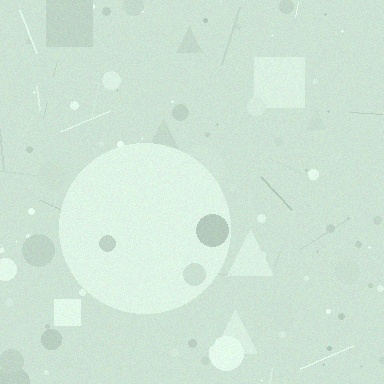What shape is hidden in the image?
A circle is hidden in the image.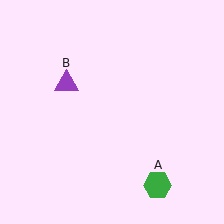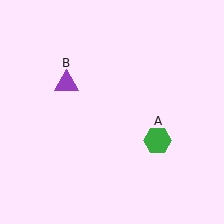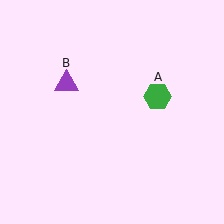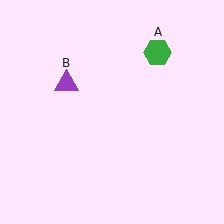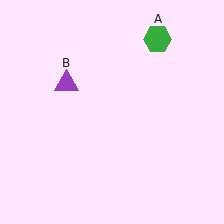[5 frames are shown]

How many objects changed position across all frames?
1 object changed position: green hexagon (object A).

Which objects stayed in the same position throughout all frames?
Purple triangle (object B) remained stationary.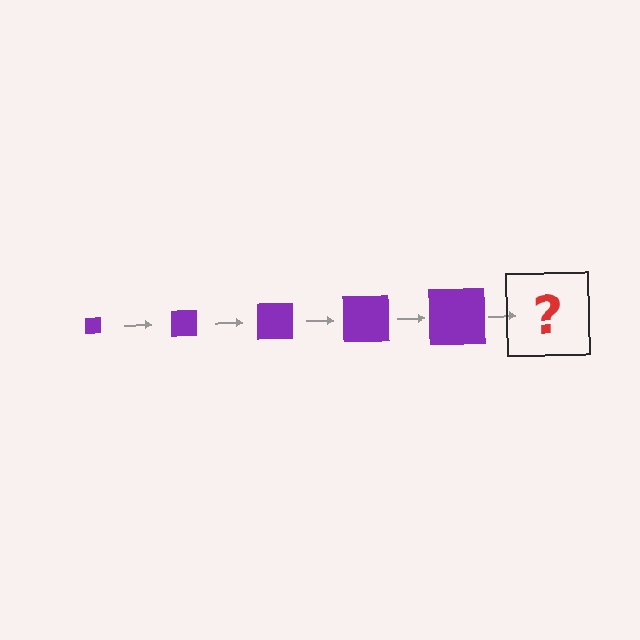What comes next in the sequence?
The next element should be a purple square, larger than the previous one.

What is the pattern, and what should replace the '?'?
The pattern is that the square gets progressively larger each step. The '?' should be a purple square, larger than the previous one.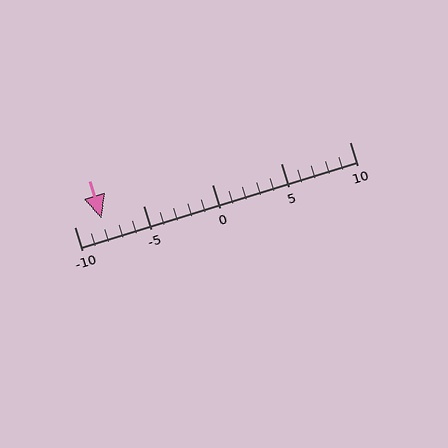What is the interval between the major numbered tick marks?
The major tick marks are spaced 5 units apart.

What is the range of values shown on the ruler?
The ruler shows values from -10 to 10.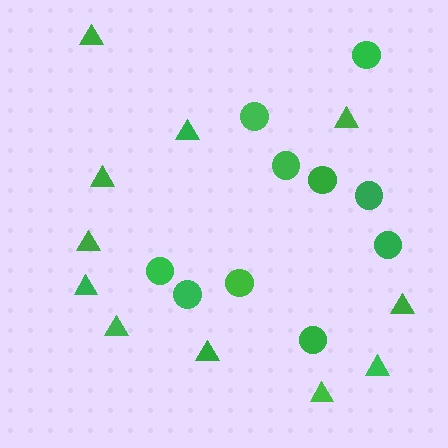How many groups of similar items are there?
There are 2 groups: one group of triangles (11) and one group of circles (10).